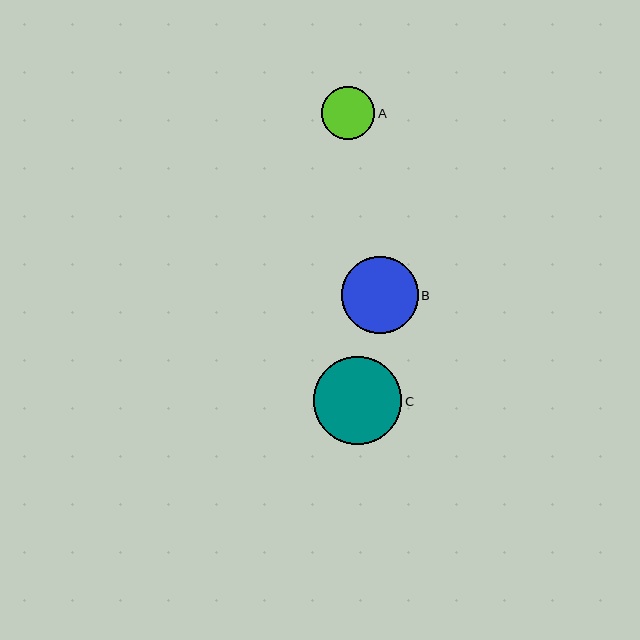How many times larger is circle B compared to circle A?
Circle B is approximately 1.4 times the size of circle A.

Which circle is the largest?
Circle C is the largest with a size of approximately 88 pixels.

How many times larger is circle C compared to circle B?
Circle C is approximately 1.1 times the size of circle B.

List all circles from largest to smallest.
From largest to smallest: C, B, A.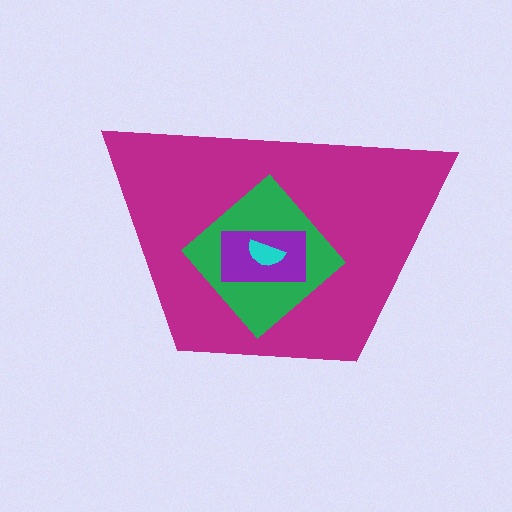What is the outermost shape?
The magenta trapezoid.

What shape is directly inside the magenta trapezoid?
The green diamond.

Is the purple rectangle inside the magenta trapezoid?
Yes.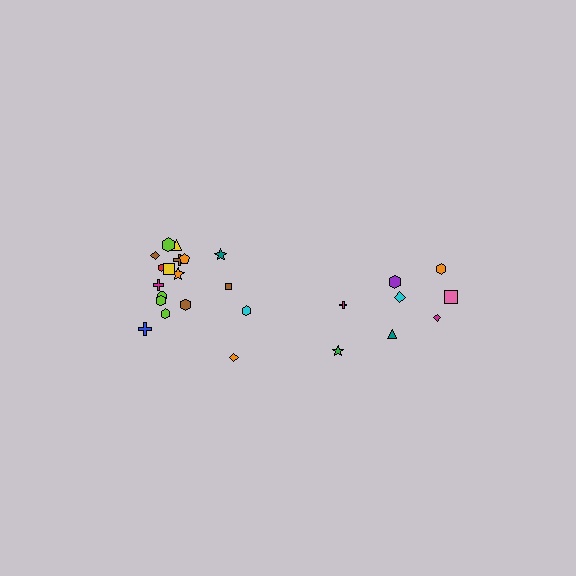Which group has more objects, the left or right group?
The left group.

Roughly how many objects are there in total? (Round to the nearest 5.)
Roughly 25 objects in total.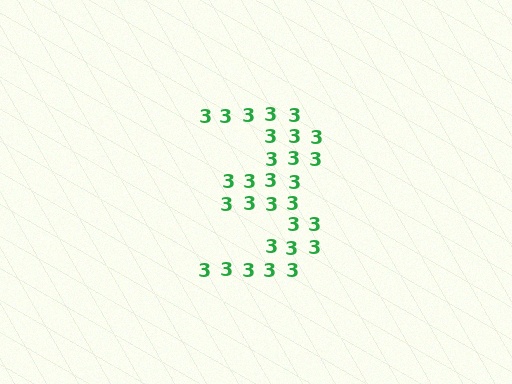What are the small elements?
The small elements are digit 3's.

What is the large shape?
The large shape is the digit 3.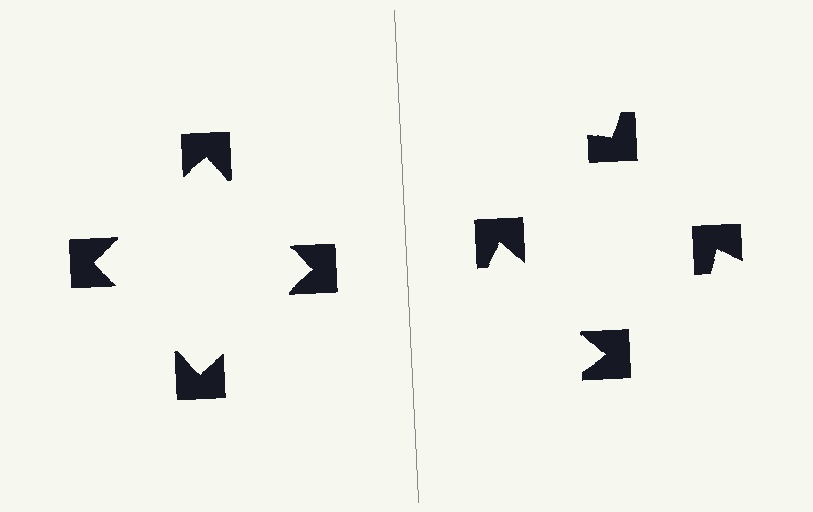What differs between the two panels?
The notched squares are positioned identically on both sides; only the wedge orientations differ. On the left they align to a square; on the right they are misaligned.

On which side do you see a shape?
An illusory square appears on the left side. On the right side the wedge cuts are rotated, so no coherent shape forms.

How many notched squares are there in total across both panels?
8 — 4 on each side.